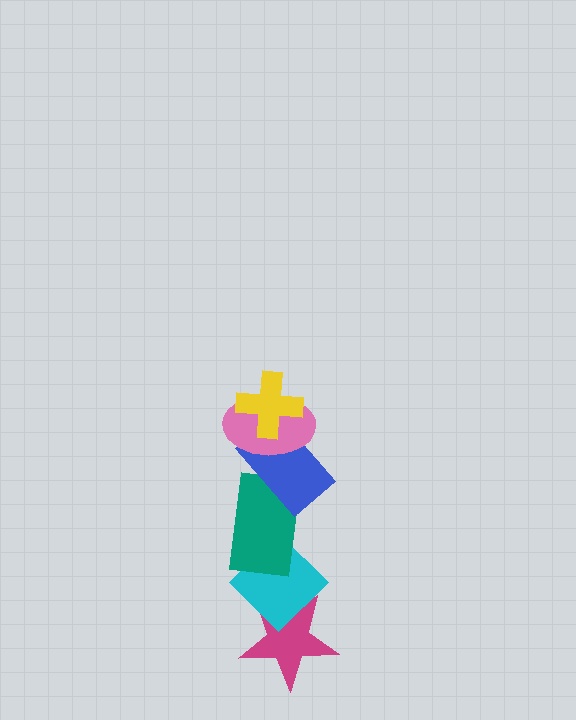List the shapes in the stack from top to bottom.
From top to bottom: the yellow cross, the pink ellipse, the blue rectangle, the teal rectangle, the cyan diamond, the magenta star.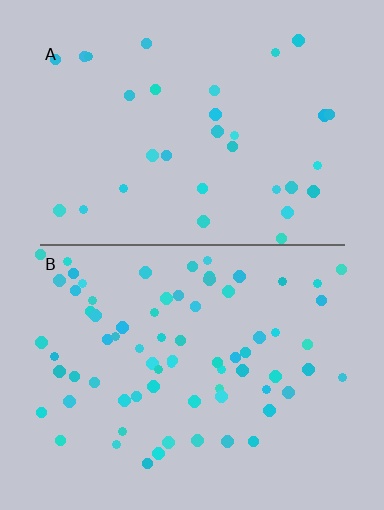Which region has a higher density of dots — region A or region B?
B (the bottom).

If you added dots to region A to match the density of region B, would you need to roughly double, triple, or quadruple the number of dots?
Approximately double.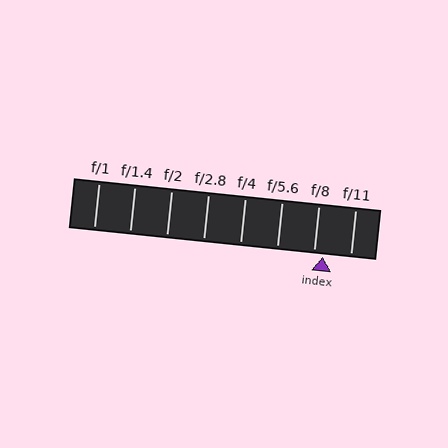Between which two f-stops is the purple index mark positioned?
The index mark is between f/8 and f/11.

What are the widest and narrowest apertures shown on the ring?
The widest aperture shown is f/1 and the narrowest is f/11.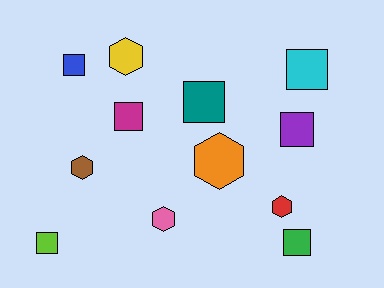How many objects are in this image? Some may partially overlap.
There are 12 objects.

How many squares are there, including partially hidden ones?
There are 7 squares.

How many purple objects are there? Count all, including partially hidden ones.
There is 1 purple object.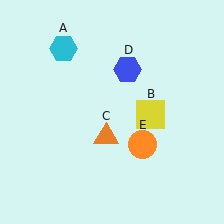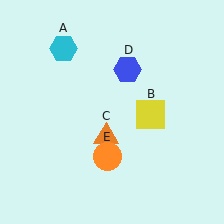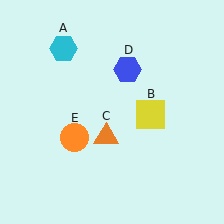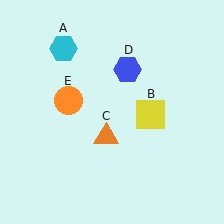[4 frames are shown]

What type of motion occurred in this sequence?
The orange circle (object E) rotated clockwise around the center of the scene.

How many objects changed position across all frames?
1 object changed position: orange circle (object E).